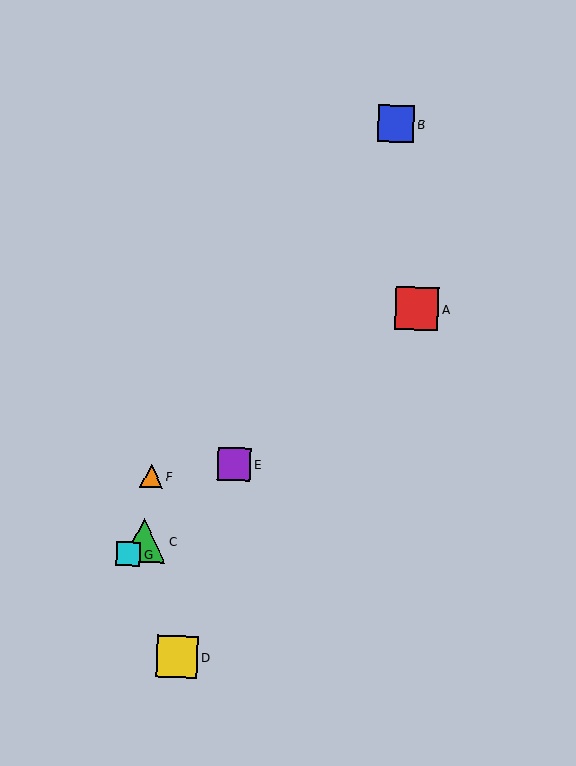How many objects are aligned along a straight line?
4 objects (A, C, E, G) are aligned along a straight line.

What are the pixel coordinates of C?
Object C is at (144, 541).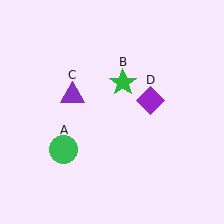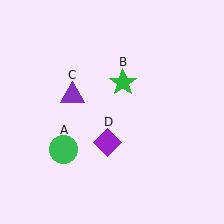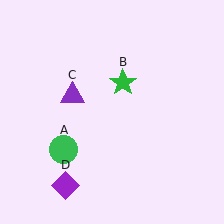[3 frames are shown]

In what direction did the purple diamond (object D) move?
The purple diamond (object D) moved down and to the left.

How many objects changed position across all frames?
1 object changed position: purple diamond (object D).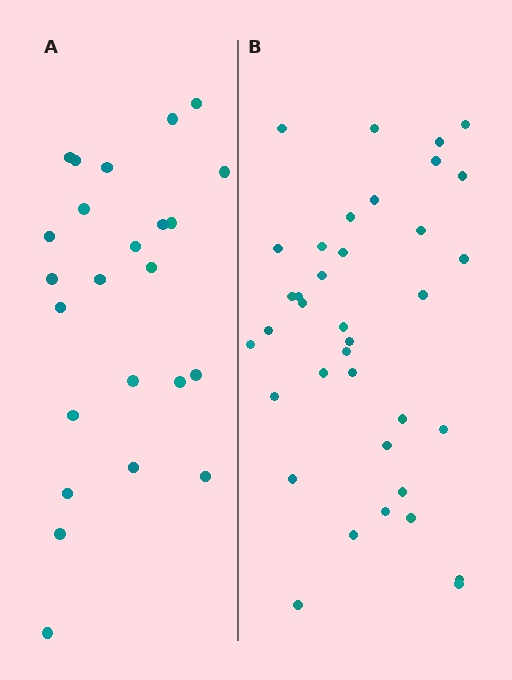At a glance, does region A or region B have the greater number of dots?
Region B (the right region) has more dots.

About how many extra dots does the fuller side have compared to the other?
Region B has approximately 15 more dots than region A.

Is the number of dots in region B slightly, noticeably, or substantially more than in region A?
Region B has substantially more. The ratio is roughly 1.5 to 1.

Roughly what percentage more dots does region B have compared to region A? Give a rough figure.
About 55% more.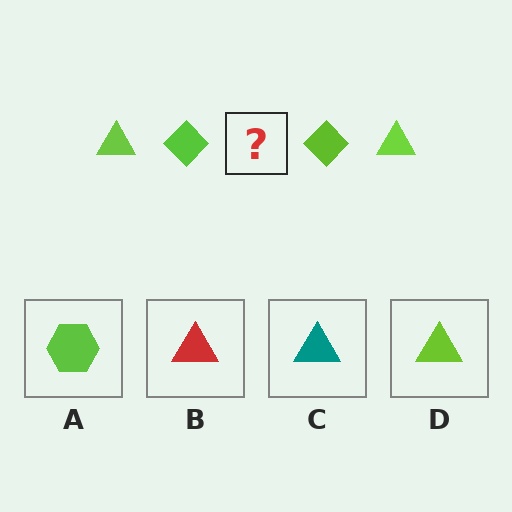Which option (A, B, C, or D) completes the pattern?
D.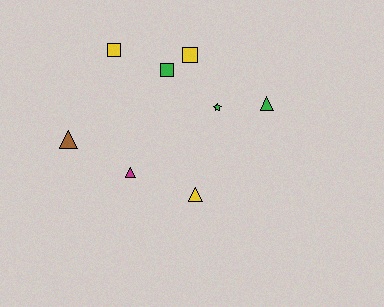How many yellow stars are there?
There are no yellow stars.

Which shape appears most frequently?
Triangle, with 4 objects.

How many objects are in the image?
There are 8 objects.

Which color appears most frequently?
Green, with 3 objects.